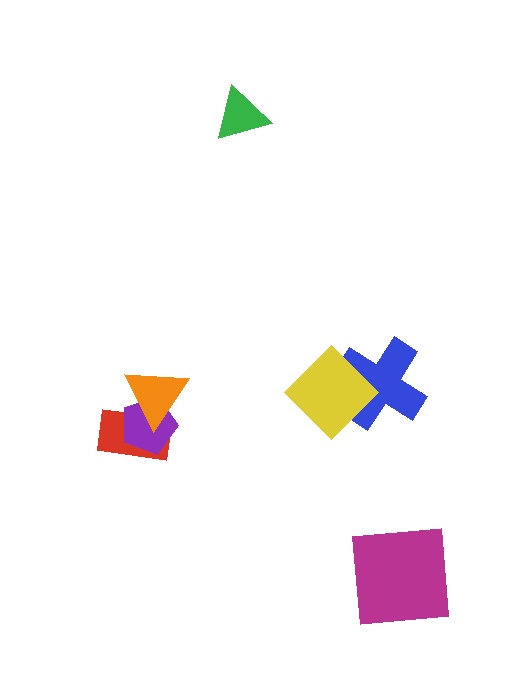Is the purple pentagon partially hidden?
Yes, it is partially covered by another shape.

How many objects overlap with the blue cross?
1 object overlaps with the blue cross.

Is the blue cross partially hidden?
Yes, it is partially covered by another shape.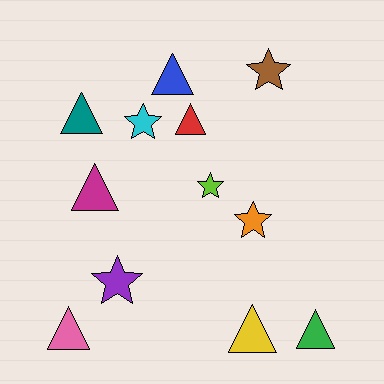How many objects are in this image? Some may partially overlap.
There are 12 objects.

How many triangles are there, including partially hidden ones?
There are 7 triangles.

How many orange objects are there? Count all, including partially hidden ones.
There is 1 orange object.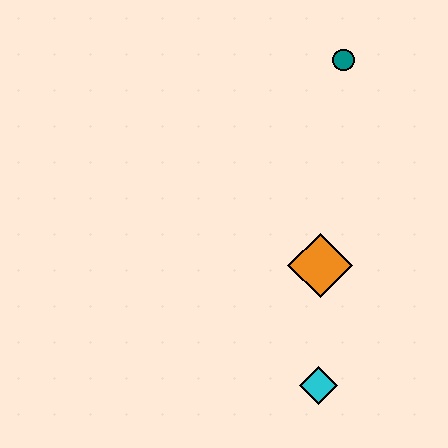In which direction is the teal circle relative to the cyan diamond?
The teal circle is above the cyan diamond.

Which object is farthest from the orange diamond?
The teal circle is farthest from the orange diamond.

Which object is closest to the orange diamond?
The cyan diamond is closest to the orange diamond.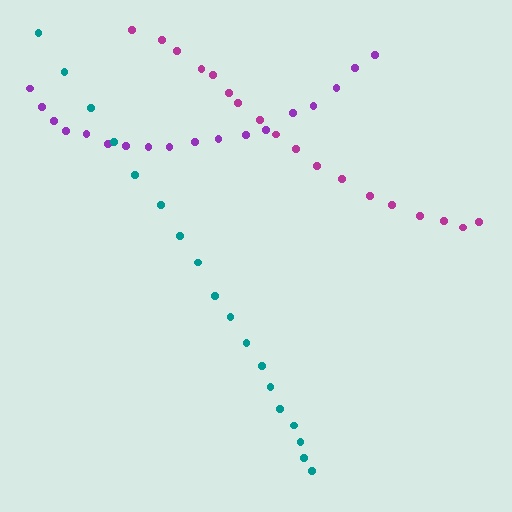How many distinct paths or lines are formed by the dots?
There are 3 distinct paths.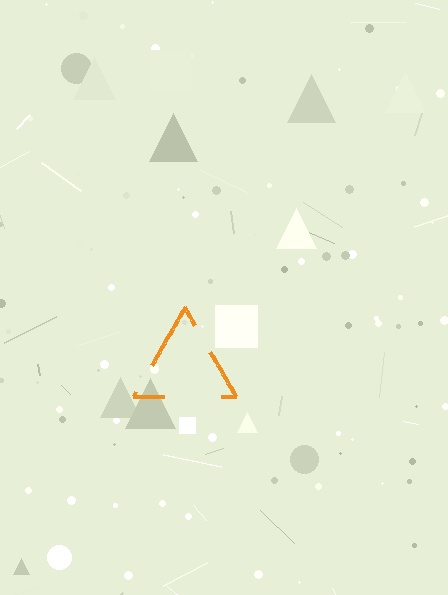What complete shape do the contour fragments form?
The contour fragments form a triangle.